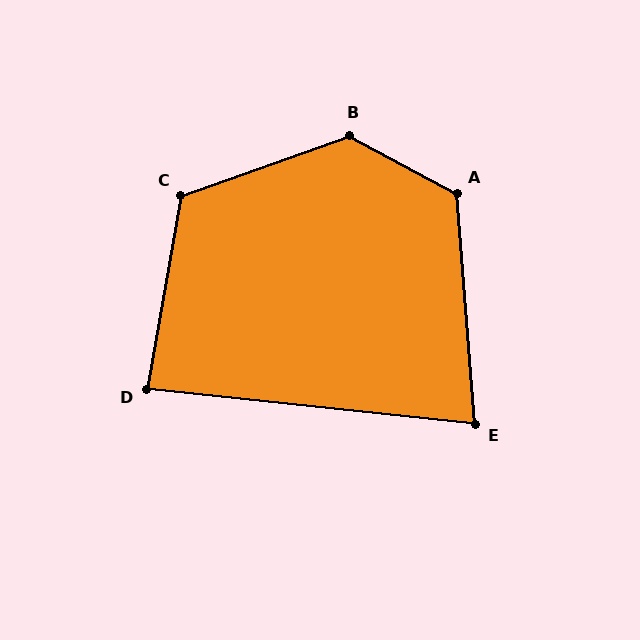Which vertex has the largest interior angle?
B, at approximately 132 degrees.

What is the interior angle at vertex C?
Approximately 120 degrees (obtuse).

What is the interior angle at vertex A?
Approximately 123 degrees (obtuse).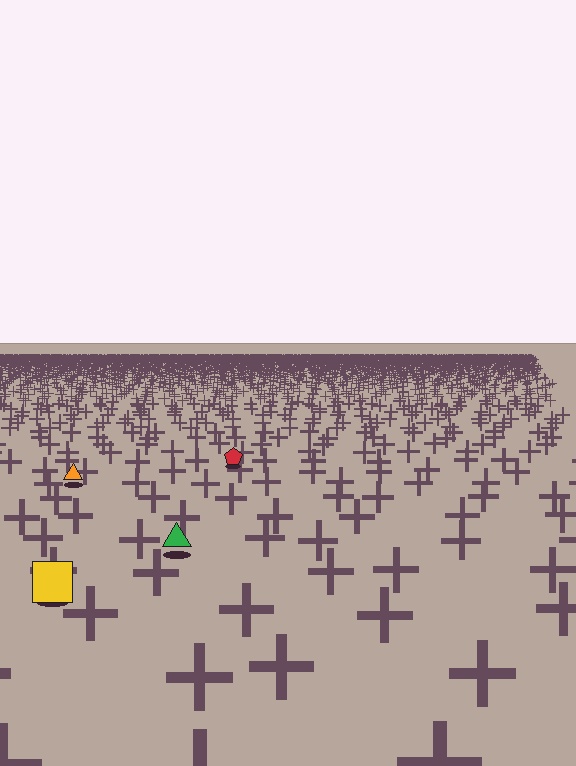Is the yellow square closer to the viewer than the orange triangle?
Yes. The yellow square is closer — you can tell from the texture gradient: the ground texture is coarser near it.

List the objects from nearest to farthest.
From nearest to farthest: the yellow square, the green triangle, the orange triangle, the red pentagon.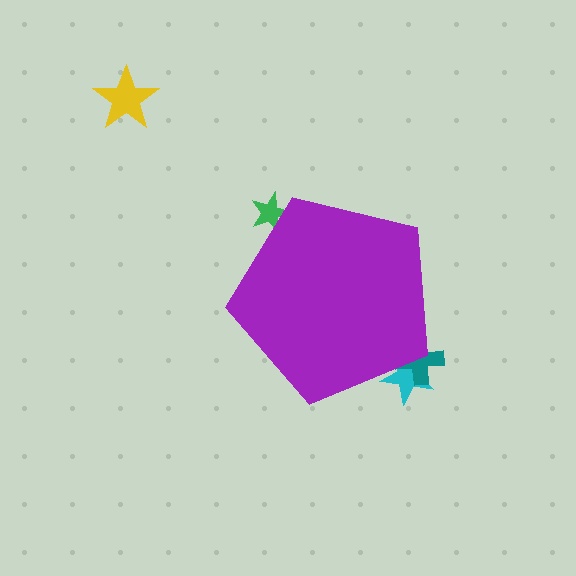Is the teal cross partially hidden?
Yes, the teal cross is partially hidden behind the purple pentagon.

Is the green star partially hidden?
Yes, the green star is partially hidden behind the purple pentagon.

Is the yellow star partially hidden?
No, the yellow star is fully visible.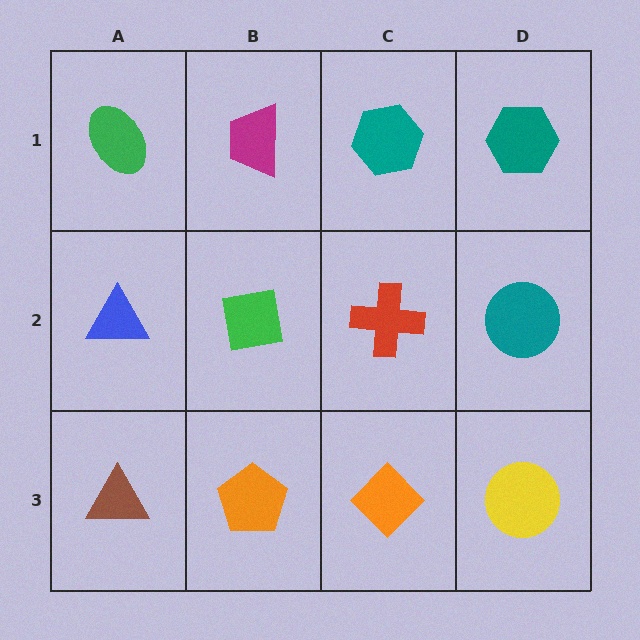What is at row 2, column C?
A red cross.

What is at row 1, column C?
A teal hexagon.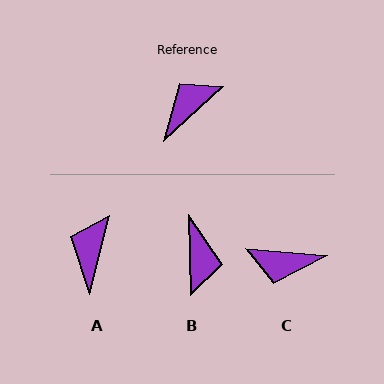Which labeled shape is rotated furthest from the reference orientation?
C, about 133 degrees away.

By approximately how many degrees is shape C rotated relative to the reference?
Approximately 133 degrees counter-clockwise.